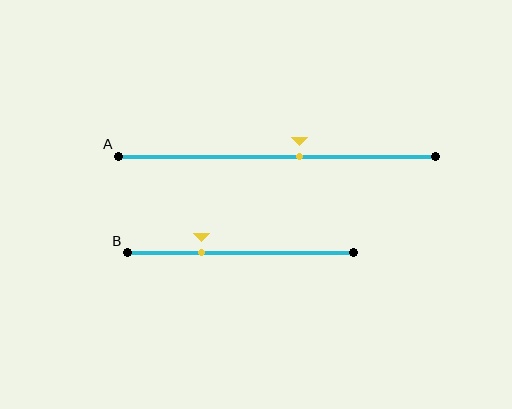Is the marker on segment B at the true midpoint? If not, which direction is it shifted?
No, the marker on segment B is shifted to the left by about 17% of the segment length.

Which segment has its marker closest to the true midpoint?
Segment A has its marker closest to the true midpoint.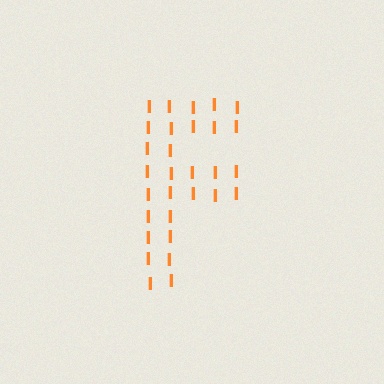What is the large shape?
The large shape is the letter F.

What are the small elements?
The small elements are letter I's.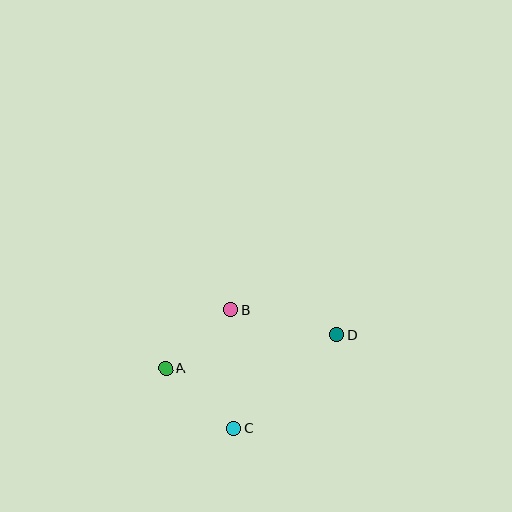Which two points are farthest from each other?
Points A and D are farthest from each other.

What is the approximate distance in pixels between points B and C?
The distance between B and C is approximately 118 pixels.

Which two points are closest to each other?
Points A and B are closest to each other.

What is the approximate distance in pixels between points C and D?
The distance between C and D is approximately 140 pixels.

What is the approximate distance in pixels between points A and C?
The distance between A and C is approximately 90 pixels.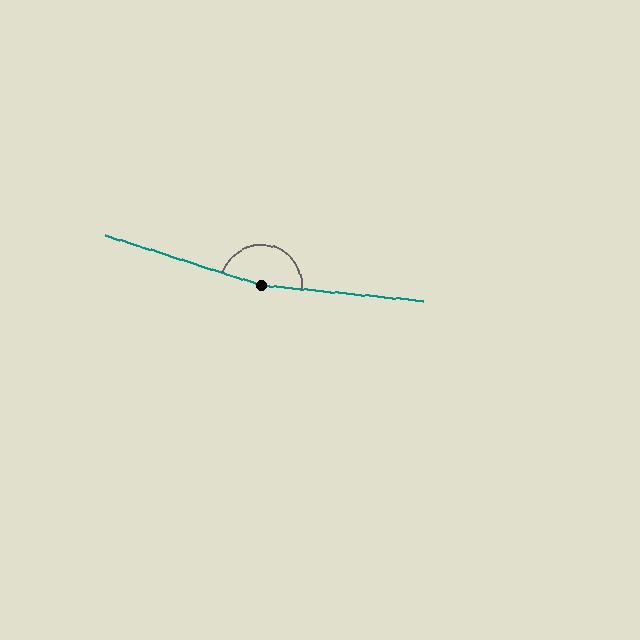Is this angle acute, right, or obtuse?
It is obtuse.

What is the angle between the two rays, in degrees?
Approximately 168 degrees.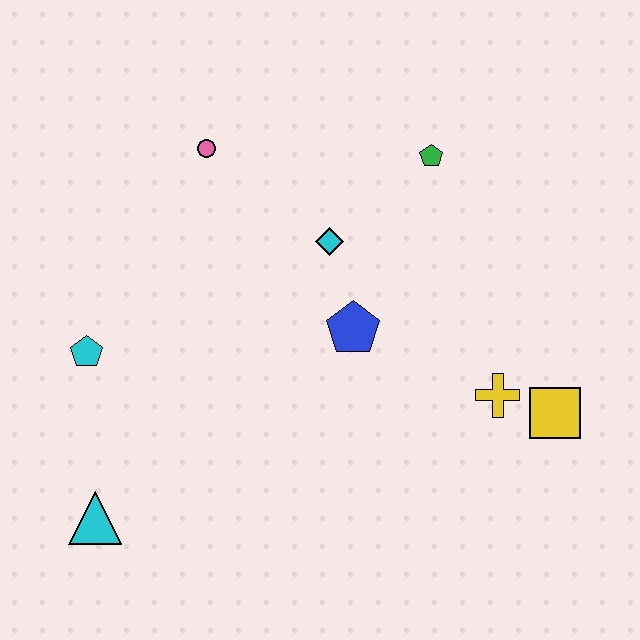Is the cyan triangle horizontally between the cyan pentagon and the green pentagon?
Yes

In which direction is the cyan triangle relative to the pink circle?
The cyan triangle is below the pink circle.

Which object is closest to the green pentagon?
The cyan diamond is closest to the green pentagon.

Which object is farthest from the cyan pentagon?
The yellow square is farthest from the cyan pentagon.